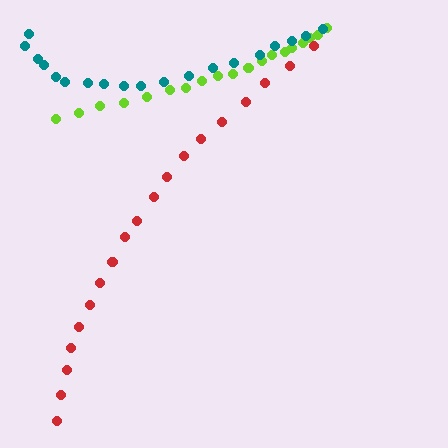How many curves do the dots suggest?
There are 3 distinct paths.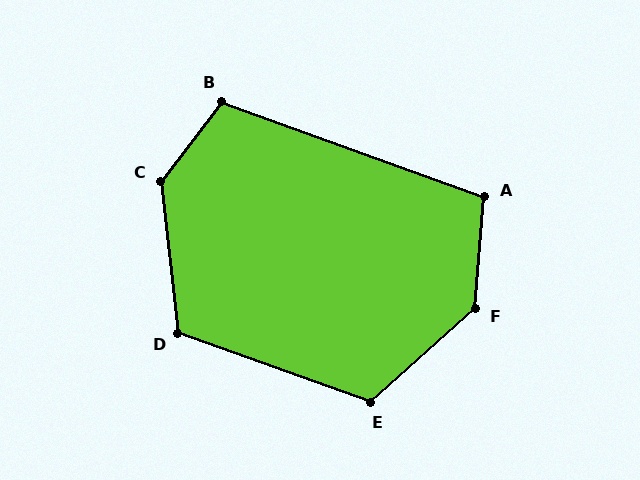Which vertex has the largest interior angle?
F, at approximately 136 degrees.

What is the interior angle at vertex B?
Approximately 108 degrees (obtuse).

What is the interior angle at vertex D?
Approximately 116 degrees (obtuse).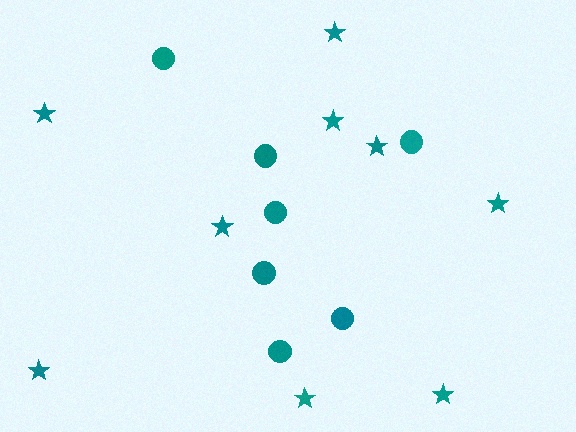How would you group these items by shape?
There are 2 groups: one group of circles (7) and one group of stars (9).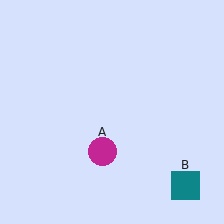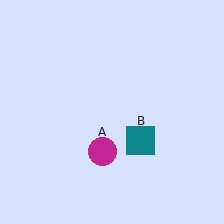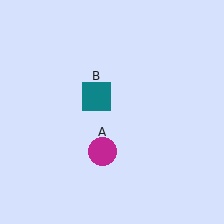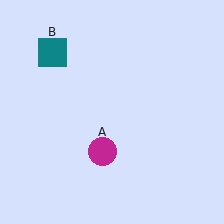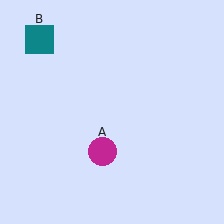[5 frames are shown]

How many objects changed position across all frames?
1 object changed position: teal square (object B).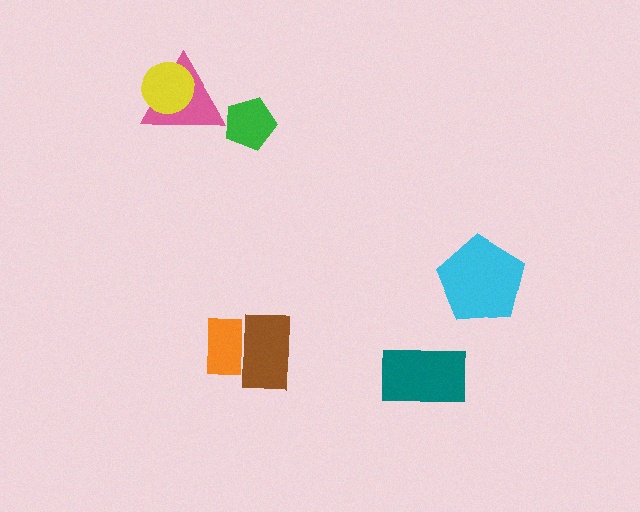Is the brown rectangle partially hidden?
No, no other shape covers it.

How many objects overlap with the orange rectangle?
1 object overlaps with the orange rectangle.